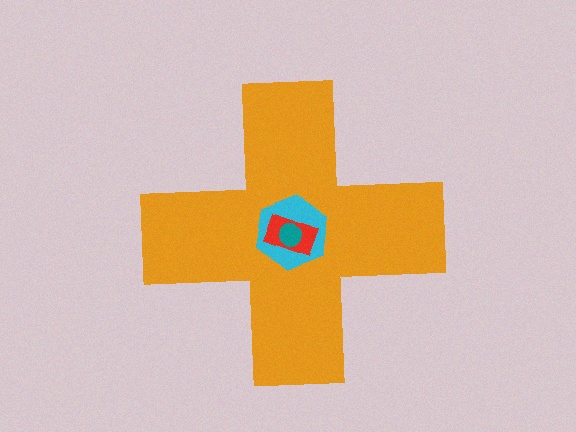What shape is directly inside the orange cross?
The cyan hexagon.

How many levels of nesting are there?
4.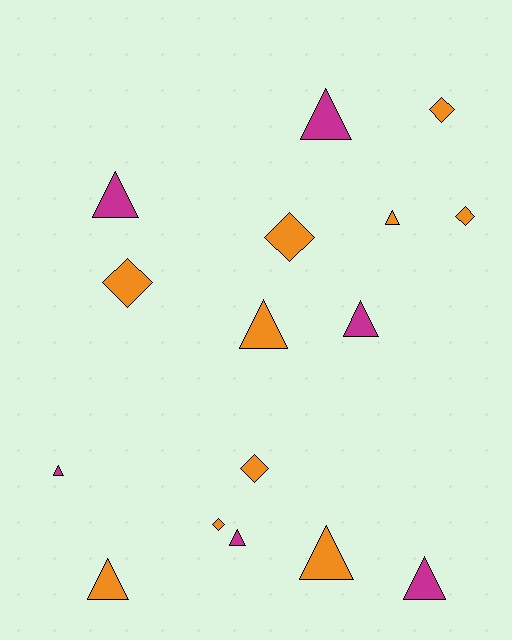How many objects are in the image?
There are 16 objects.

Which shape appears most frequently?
Triangle, with 10 objects.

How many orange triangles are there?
There are 4 orange triangles.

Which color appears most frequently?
Orange, with 10 objects.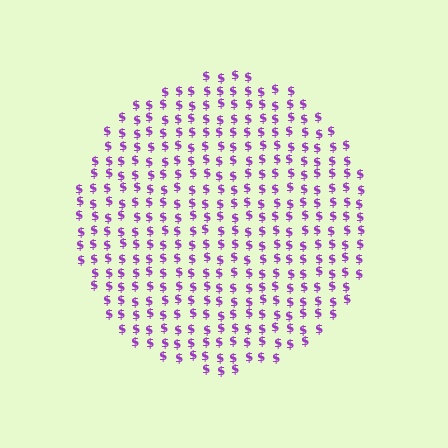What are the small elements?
The small elements are dollar signs.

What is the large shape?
The large shape is a circle.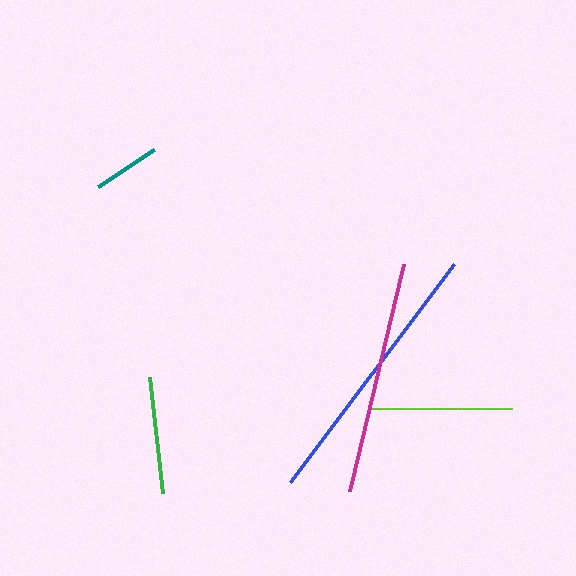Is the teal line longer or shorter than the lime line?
The lime line is longer than the teal line.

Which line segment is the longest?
The blue line is the longest at approximately 273 pixels.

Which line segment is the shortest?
The teal line is the shortest at approximately 67 pixels.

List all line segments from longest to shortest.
From longest to shortest: blue, magenta, lime, green, teal.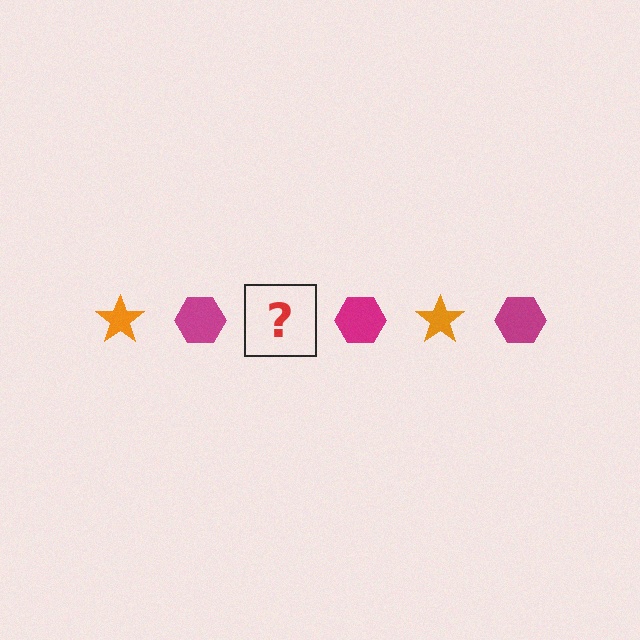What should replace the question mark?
The question mark should be replaced with an orange star.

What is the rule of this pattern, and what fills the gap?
The rule is that the pattern alternates between orange star and magenta hexagon. The gap should be filled with an orange star.